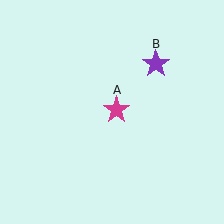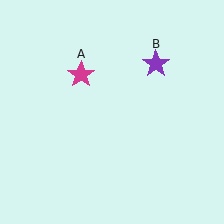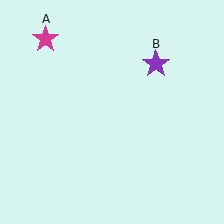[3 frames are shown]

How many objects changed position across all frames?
1 object changed position: magenta star (object A).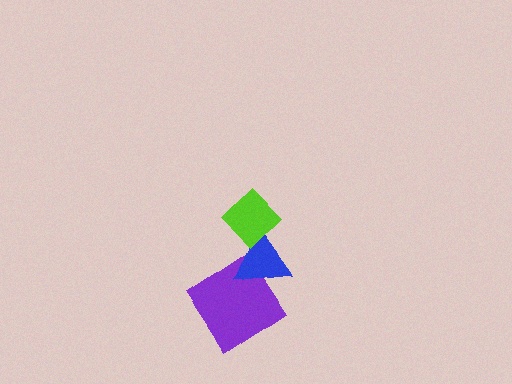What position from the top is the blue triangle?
The blue triangle is 2nd from the top.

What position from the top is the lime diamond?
The lime diamond is 1st from the top.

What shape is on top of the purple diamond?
The blue triangle is on top of the purple diamond.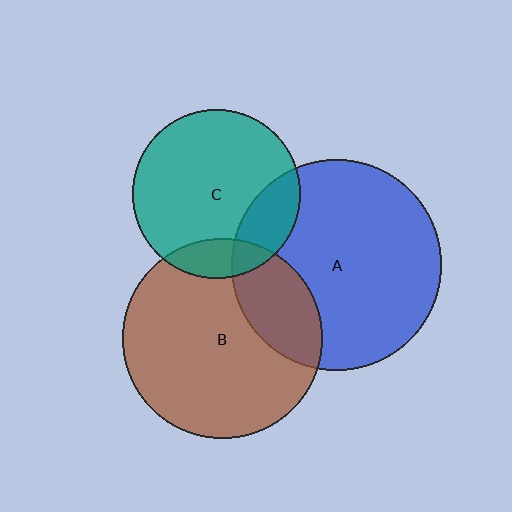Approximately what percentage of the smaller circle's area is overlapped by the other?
Approximately 15%.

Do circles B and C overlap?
Yes.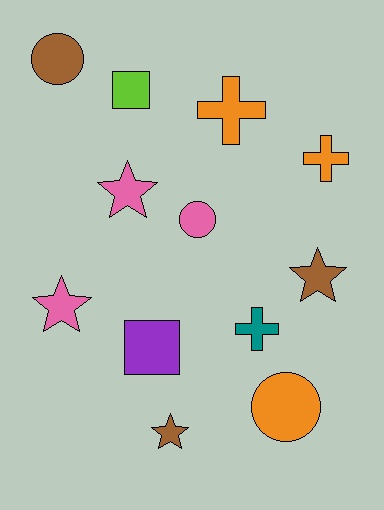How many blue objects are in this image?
There are no blue objects.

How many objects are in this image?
There are 12 objects.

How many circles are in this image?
There are 3 circles.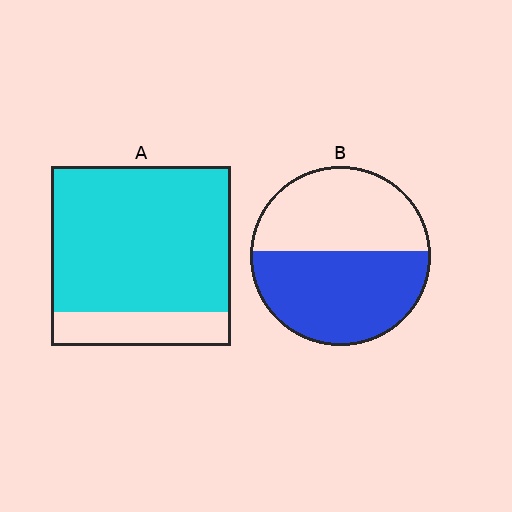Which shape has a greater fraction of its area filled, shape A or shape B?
Shape A.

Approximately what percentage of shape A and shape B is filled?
A is approximately 80% and B is approximately 55%.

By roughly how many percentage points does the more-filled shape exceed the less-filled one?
By roughly 30 percentage points (A over B).